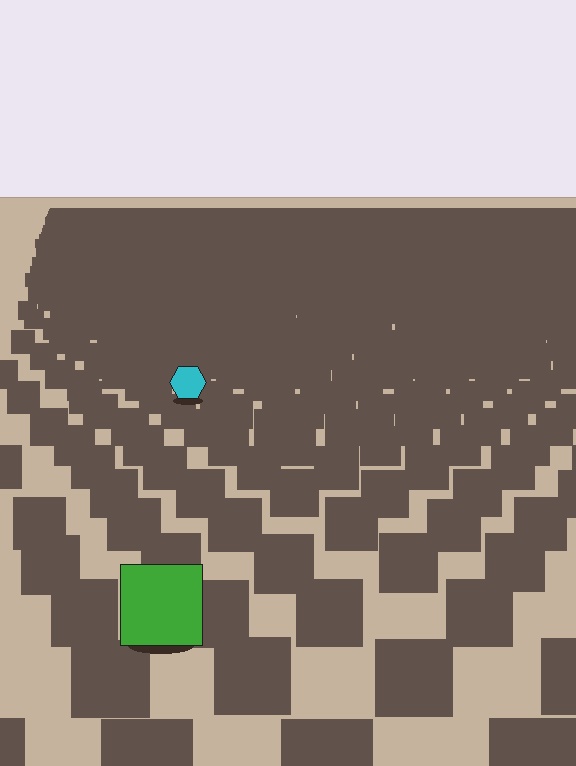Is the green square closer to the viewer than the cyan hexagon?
Yes. The green square is closer — you can tell from the texture gradient: the ground texture is coarser near it.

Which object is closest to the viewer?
The green square is closest. The texture marks near it are larger and more spread out.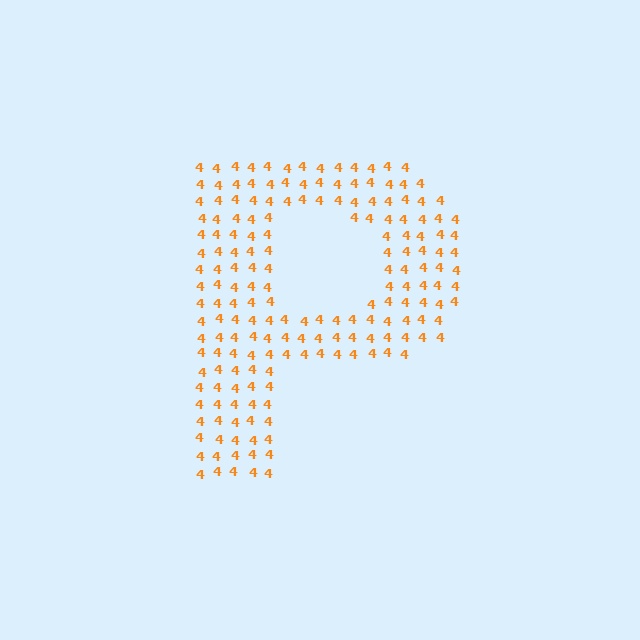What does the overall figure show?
The overall figure shows the letter P.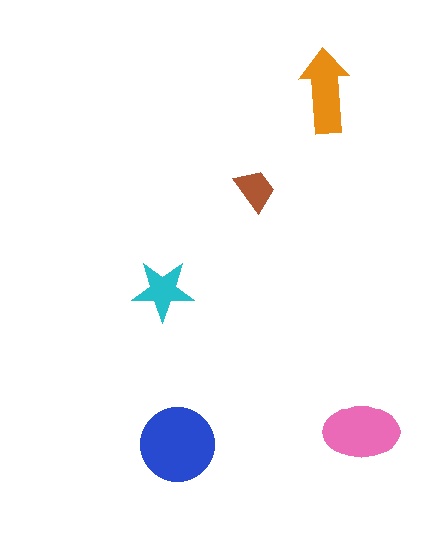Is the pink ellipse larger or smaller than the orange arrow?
Larger.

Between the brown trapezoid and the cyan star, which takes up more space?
The cyan star.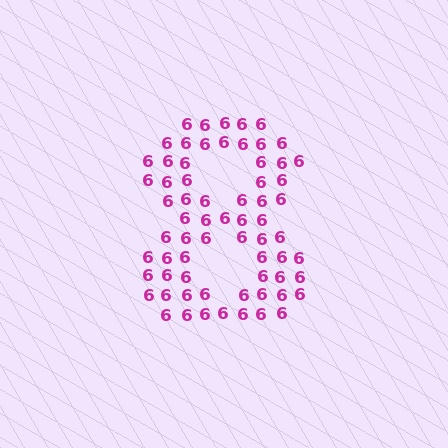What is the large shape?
The large shape is the digit 8.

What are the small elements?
The small elements are digit 6's.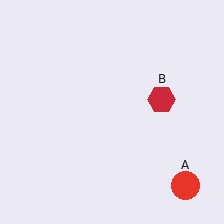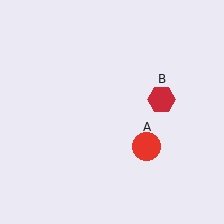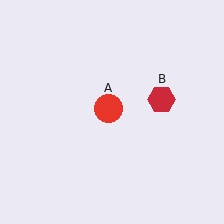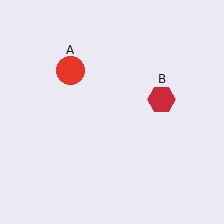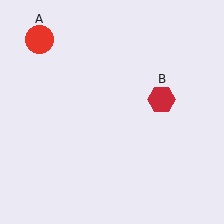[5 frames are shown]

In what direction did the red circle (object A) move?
The red circle (object A) moved up and to the left.